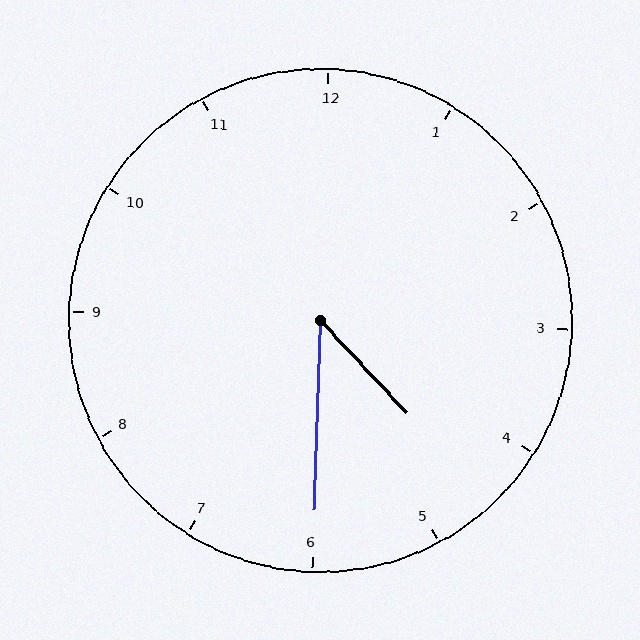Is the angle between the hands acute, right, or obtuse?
It is acute.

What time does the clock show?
4:30.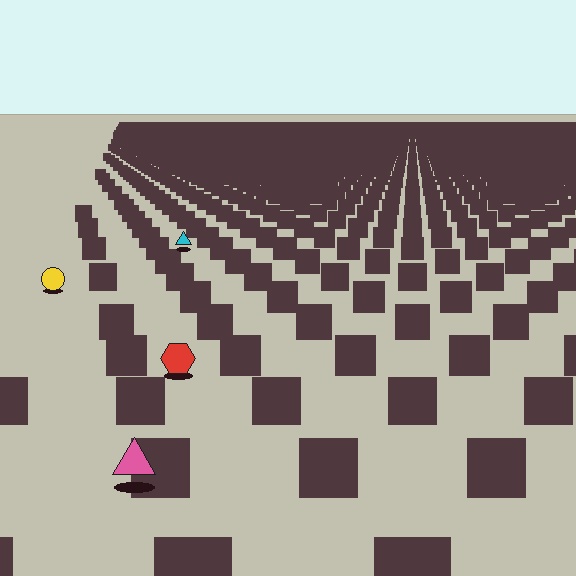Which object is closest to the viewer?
The pink triangle is closest. The texture marks near it are larger and more spread out.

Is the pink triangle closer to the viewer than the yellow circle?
Yes. The pink triangle is closer — you can tell from the texture gradient: the ground texture is coarser near it.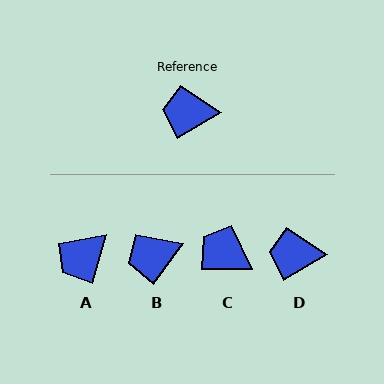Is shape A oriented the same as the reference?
No, it is off by about 43 degrees.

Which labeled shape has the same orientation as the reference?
D.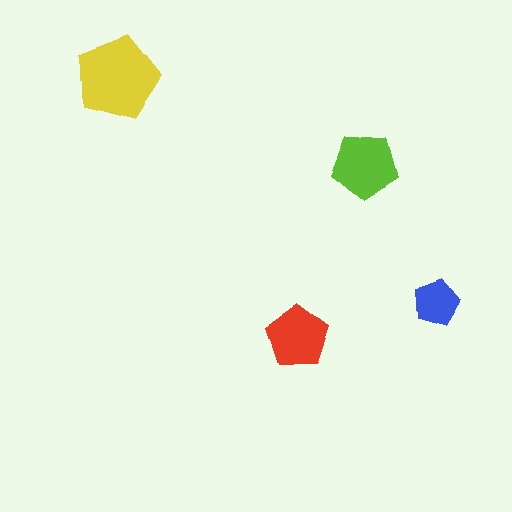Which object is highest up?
The yellow pentagon is topmost.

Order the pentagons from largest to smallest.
the yellow one, the lime one, the red one, the blue one.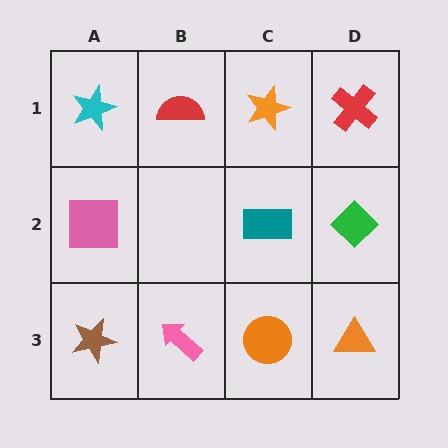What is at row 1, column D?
A red cross.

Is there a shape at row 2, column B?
No, that cell is empty.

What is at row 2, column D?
A green diamond.